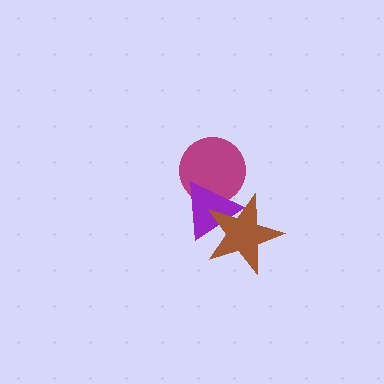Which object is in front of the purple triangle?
The brown star is in front of the purple triangle.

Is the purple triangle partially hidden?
Yes, it is partially covered by another shape.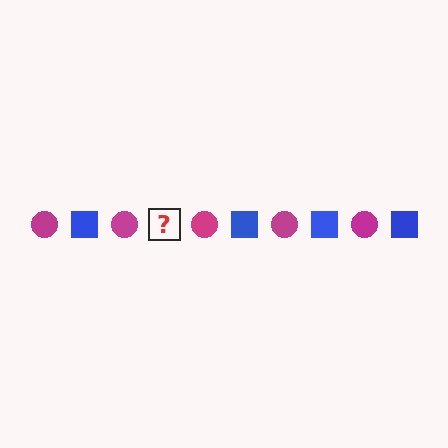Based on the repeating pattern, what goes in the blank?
The blank should be a blue square.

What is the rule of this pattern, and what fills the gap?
The rule is that the pattern alternates between magenta circle and blue square. The gap should be filled with a blue square.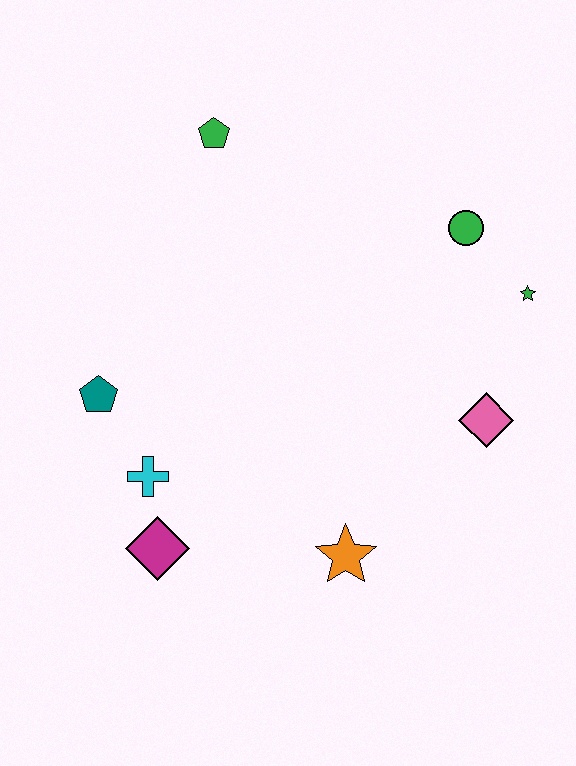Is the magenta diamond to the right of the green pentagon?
No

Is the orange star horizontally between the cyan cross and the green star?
Yes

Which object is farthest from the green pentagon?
The orange star is farthest from the green pentagon.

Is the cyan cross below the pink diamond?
Yes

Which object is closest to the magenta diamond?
The cyan cross is closest to the magenta diamond.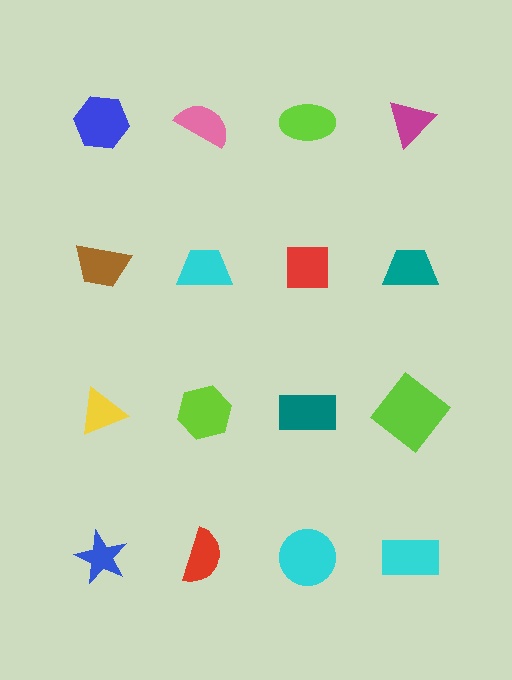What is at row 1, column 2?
A pink semicircle.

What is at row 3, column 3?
A teal rectangle.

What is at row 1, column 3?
A lime ellipse.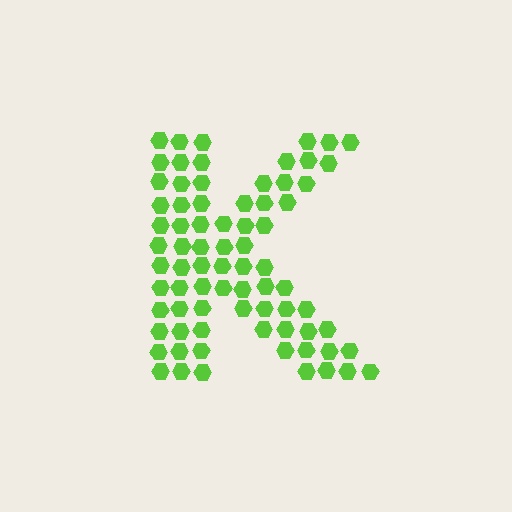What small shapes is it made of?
It is made of small hexagons.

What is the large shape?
The large shape is the letter K.